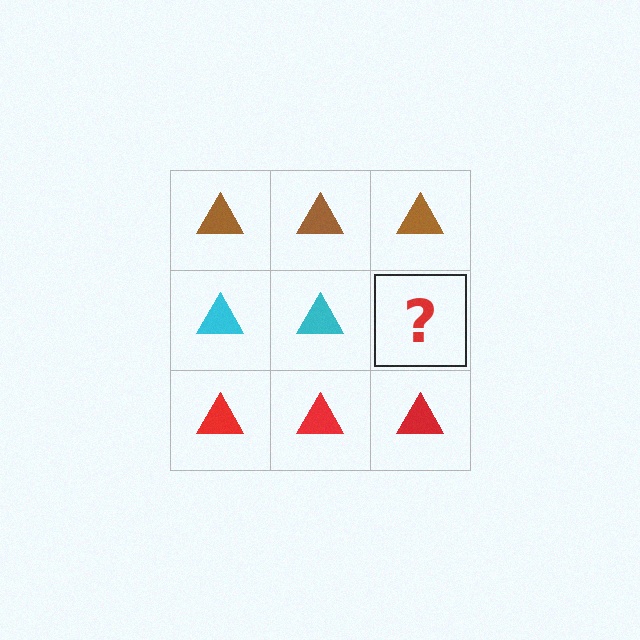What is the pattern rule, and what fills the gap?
The rule is that each row has a consistent color. The gap should be filled with a cyan triangle.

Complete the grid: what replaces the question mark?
The question mark should be replaced with a cyan triangle.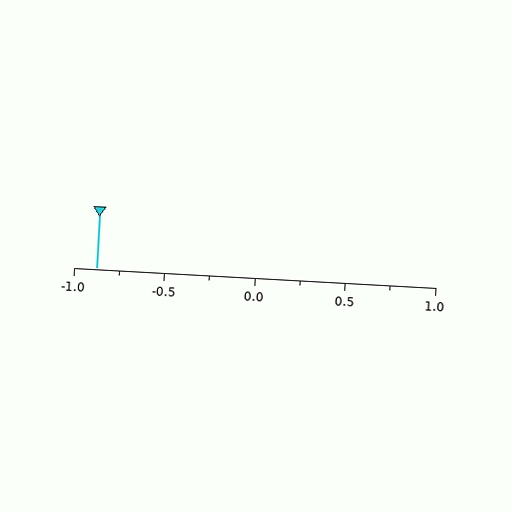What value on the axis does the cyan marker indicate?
The marker indicates approximately -0.88.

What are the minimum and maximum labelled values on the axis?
The axis runs from -1.0 to 1.0.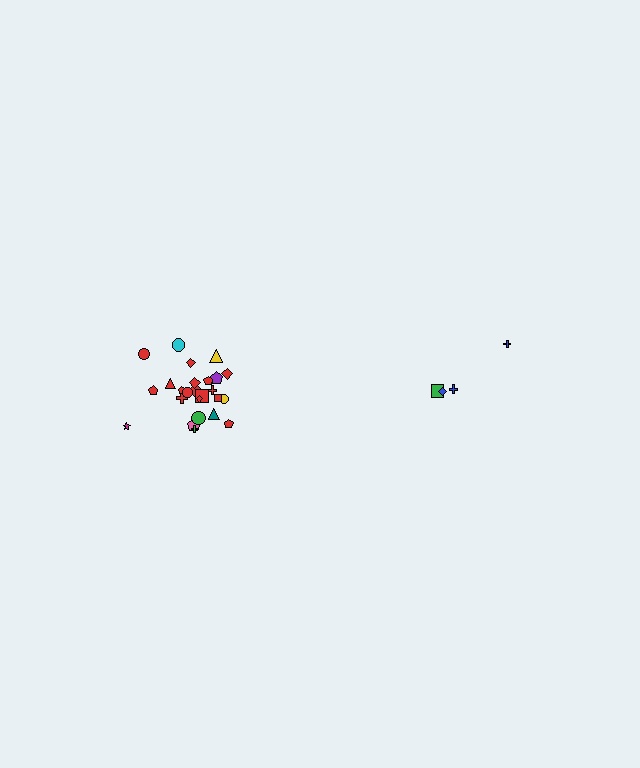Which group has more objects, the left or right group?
The left group.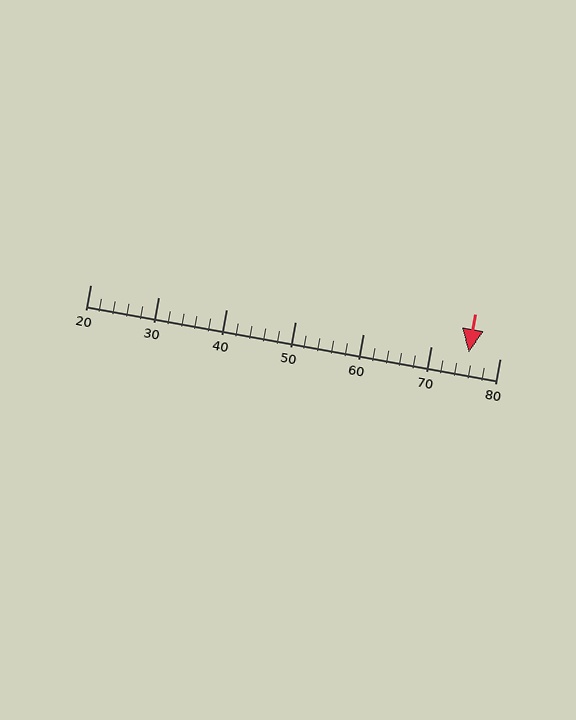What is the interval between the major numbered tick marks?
The major tick marks are spaced 10 units apart.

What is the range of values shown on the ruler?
The ruler shows values from 20 to 80.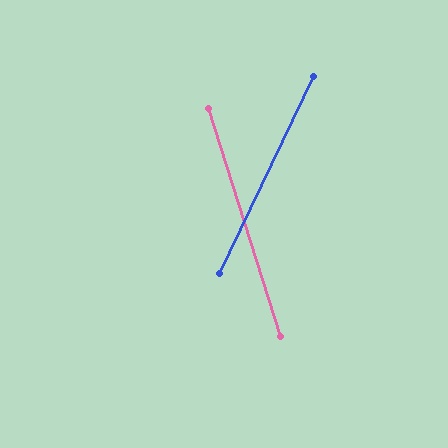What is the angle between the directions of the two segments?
Approximately 43 degrees.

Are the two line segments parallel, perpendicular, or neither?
Neither parallel nor perpendicular — they differ by about 43°.